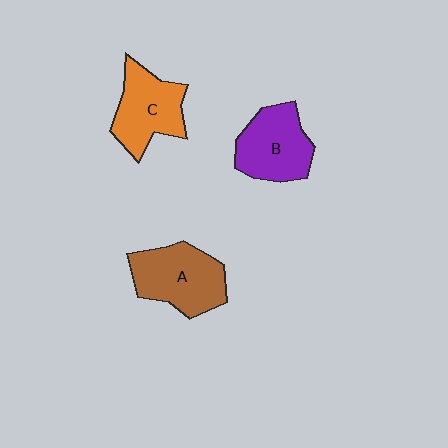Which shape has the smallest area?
Shape C (orange).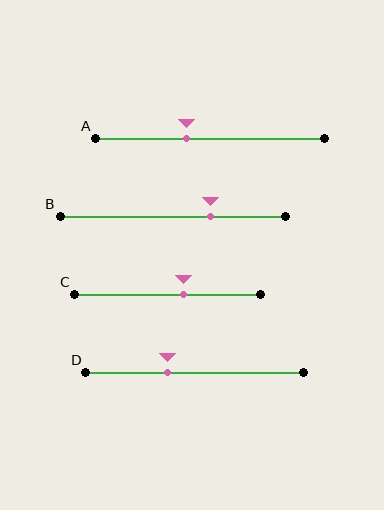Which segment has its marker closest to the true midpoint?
Segment C has its marker closest to the true midpoint.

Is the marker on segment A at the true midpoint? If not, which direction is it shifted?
No, the marker on segment A is shifted to the left by about 10% of the segment length.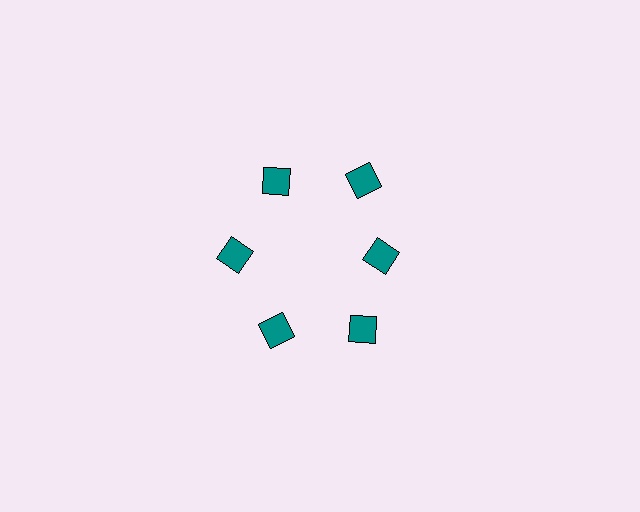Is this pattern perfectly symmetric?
No. The 6 teal diamonds are arranged in a ring, but one element near the 3 o'clock position is pulled inward toward the center, breaking the 6-fold rotational symmetry.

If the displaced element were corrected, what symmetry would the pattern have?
It would have 6-fold rotational symmetry — the pattern would map onto itself every 60 degrees.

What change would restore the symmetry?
The symmetry would be restored by moving it outward, back onto the ring so that all 6 diamonds sit at equal angles and equal distance from the center.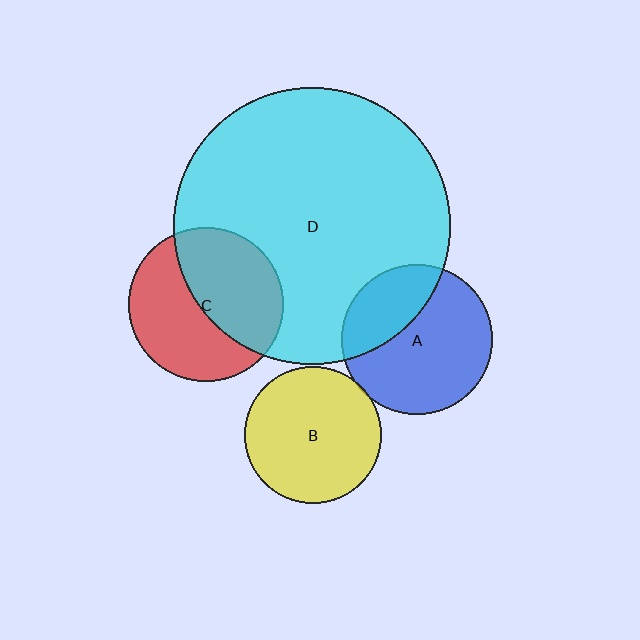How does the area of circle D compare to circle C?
Approximately 3.2 times.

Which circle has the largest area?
Circle D (cyan).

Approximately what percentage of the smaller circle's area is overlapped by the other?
Approximately 50%.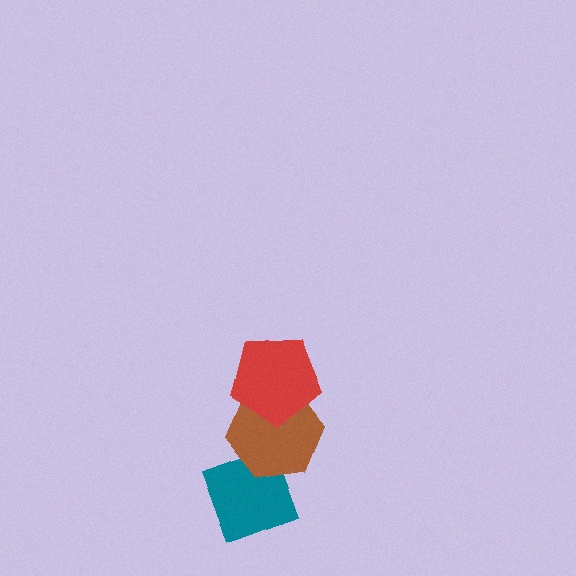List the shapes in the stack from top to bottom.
From top to bottom: the red pentagon, the brown hexagon, the teal diamond.